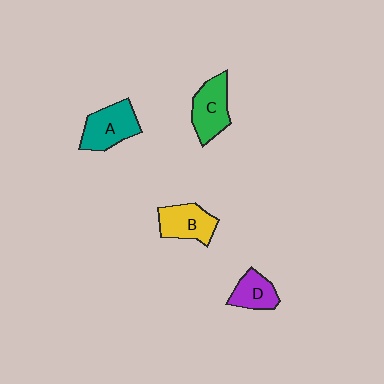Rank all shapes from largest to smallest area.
From largest to smallest: A (teal), C (green), B (yellow), D (purple).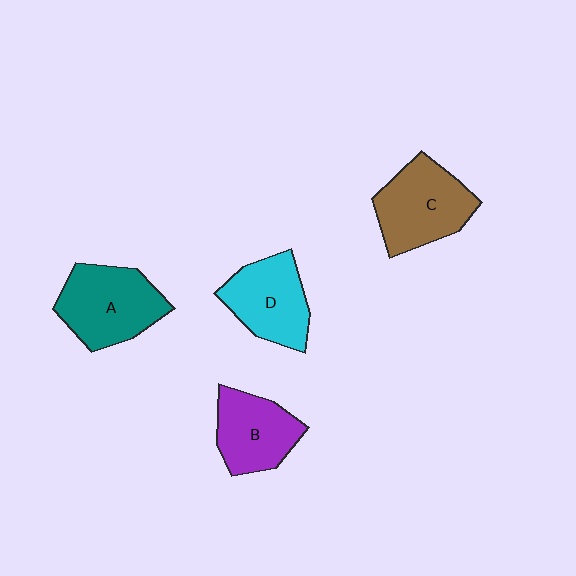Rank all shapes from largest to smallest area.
From largest to smallest: A (teal), C (brown), D (cyan), B (purple).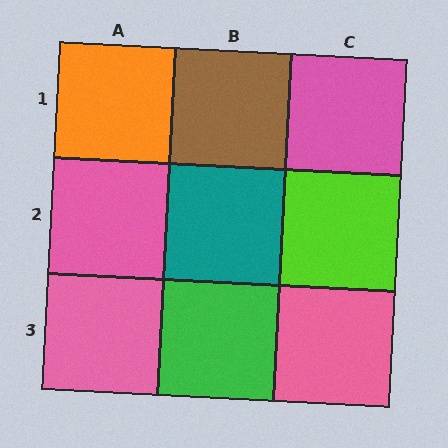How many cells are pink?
4 cells are pink.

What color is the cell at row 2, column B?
Teal.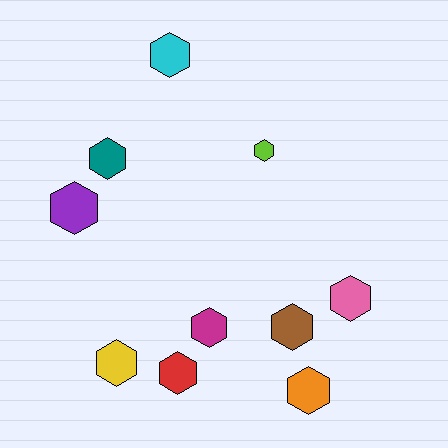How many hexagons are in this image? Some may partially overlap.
There are 10 hexagons.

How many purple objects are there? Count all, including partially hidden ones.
There is 1 purple object.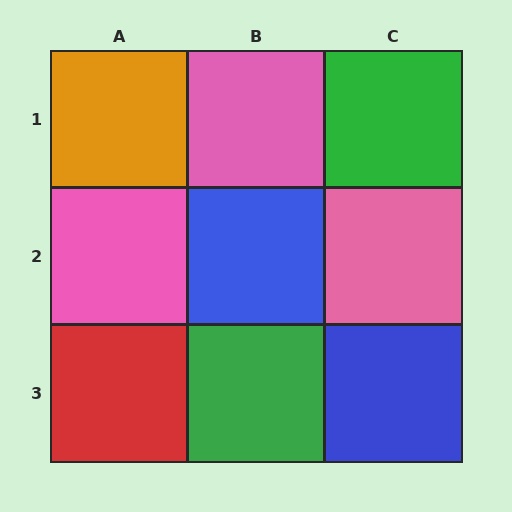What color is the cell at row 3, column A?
Red.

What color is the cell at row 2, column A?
Pink.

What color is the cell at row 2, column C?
Pink.